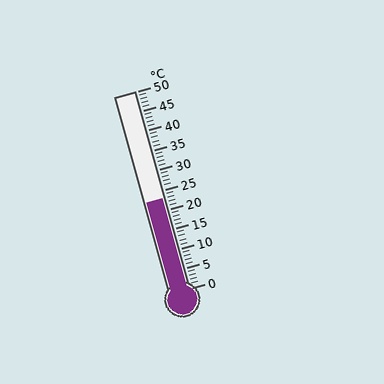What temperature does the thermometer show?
The thermometer shows approximately 23°C.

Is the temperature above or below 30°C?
The temperature is below 30°C.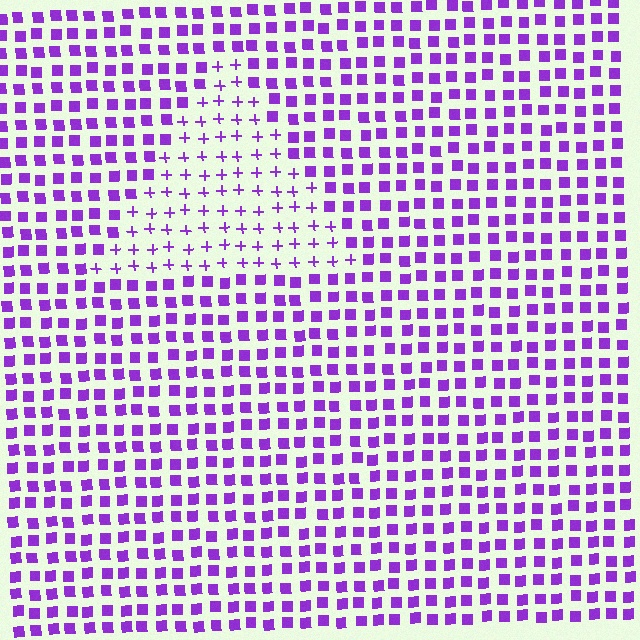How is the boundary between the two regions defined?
The boundary is defined by a change in element shape: plus signs inside vs. squares outside. All elements share the same color and spacing.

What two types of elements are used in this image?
The image uses plus signs inside the triangle region and squares outside it.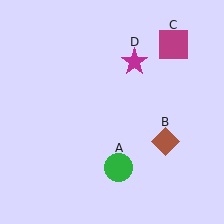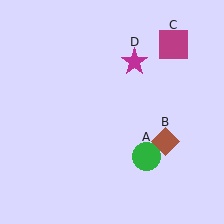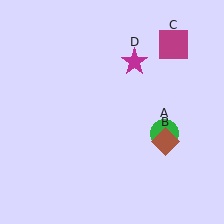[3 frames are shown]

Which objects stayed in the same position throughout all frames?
Brown diamond (object B) and magenta square (object C) and magenta star (object D) remained stationary.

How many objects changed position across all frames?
1 object changed position: green circle (object A).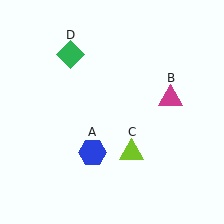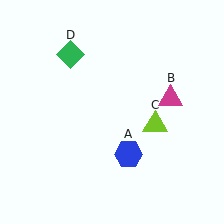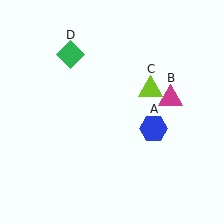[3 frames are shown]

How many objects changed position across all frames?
2 objects changed position: blue hexagon (object A), lime triangle (object C).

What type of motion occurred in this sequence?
The blue hexagon (object A), lime triangle (object C) rotated counterclockwise around the center of the scene.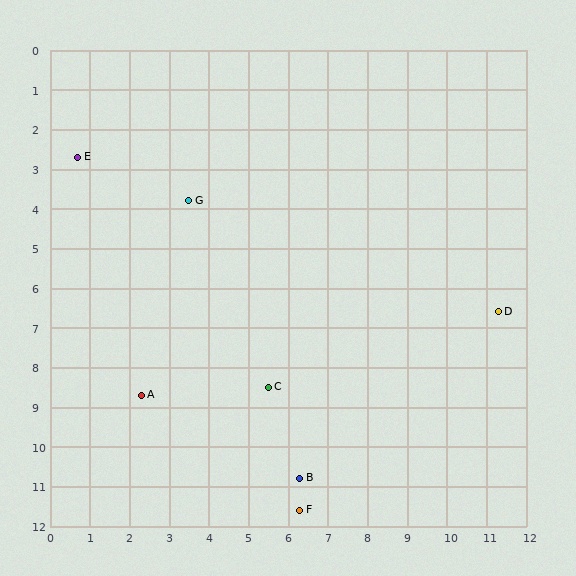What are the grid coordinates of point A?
Point A is at approximately (2.3, 8.7).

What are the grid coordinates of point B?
Point B is at approximately (6.3, 10.8).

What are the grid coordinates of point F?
Point F is at approximately (6.3, 11.6).